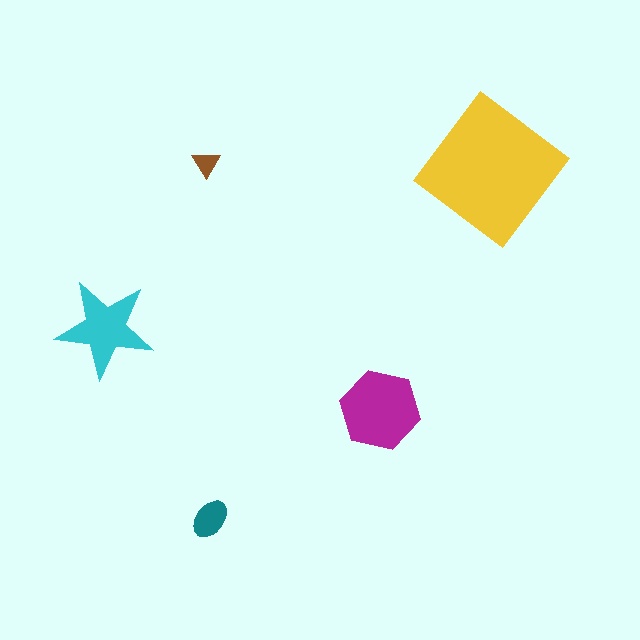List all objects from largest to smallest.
The yellow diamond, the magenta hexagon, the cyan star, the teal ellipse, the brown triangle.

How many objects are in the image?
There are 5 objects in the image.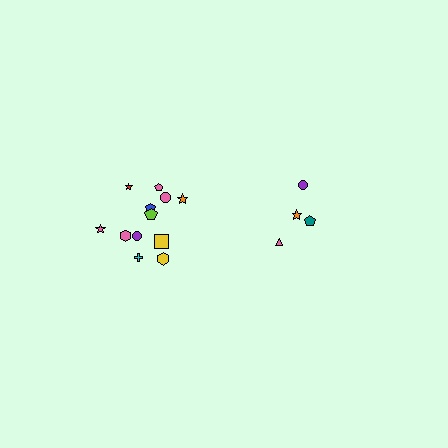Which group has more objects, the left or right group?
The left group.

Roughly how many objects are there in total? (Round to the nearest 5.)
Roughly 15 objects in total.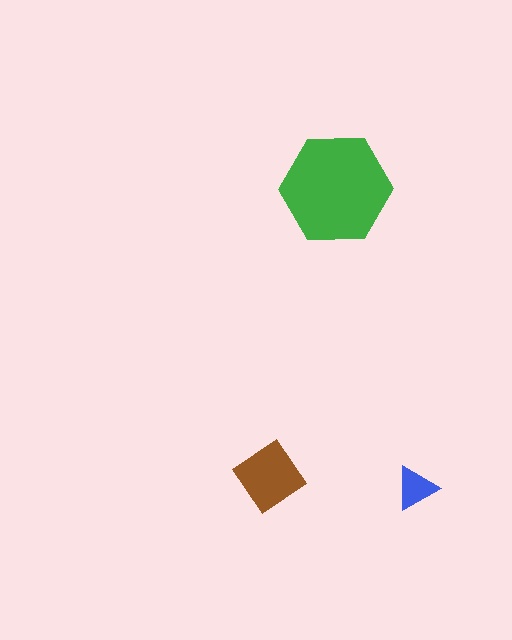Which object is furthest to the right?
The blue triangle is rightmost.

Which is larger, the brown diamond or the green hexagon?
The green hexagon.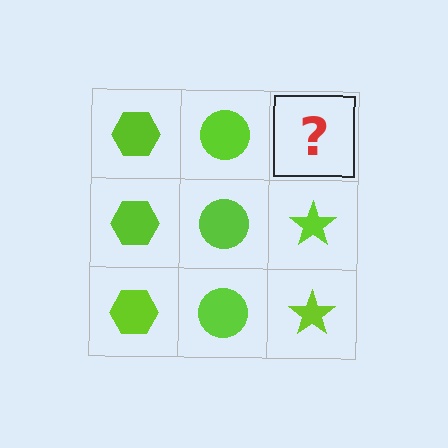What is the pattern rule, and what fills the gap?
The rule is that each column has a consistent shape. The gap should be filled with a lime star.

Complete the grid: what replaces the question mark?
The question mark should be replaced with a lime star.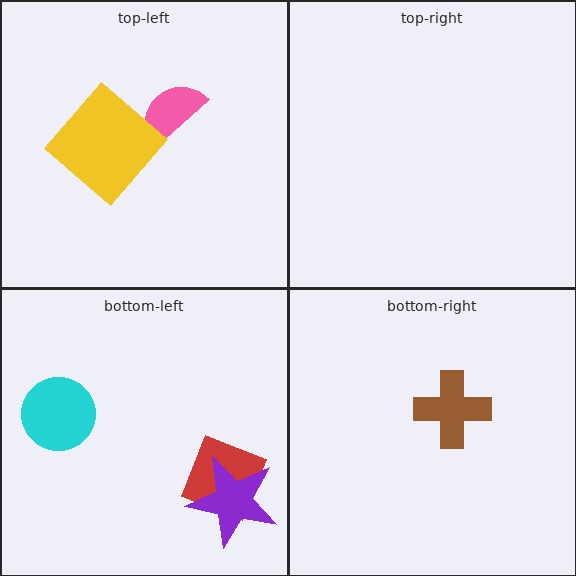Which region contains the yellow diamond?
The top-left region.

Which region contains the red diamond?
The bottom-left region.